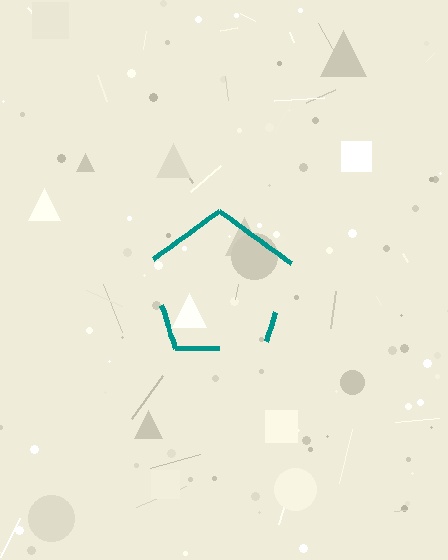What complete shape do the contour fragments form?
The contour fragments form a pentagon.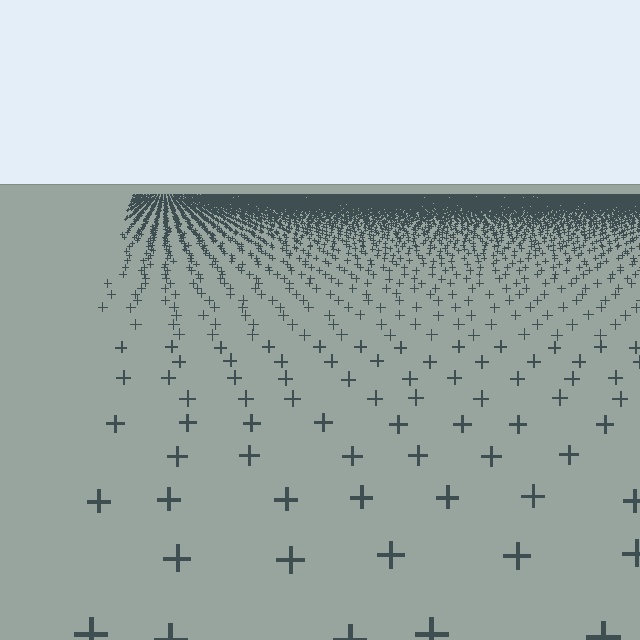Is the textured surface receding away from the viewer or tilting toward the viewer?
The surface is receding away from the viewer. Texture elements get smaller and denser toward the top.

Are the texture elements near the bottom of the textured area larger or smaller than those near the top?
Larger. Near the bottom, elements are closer to the viewer and appear at a bigger on-screen size.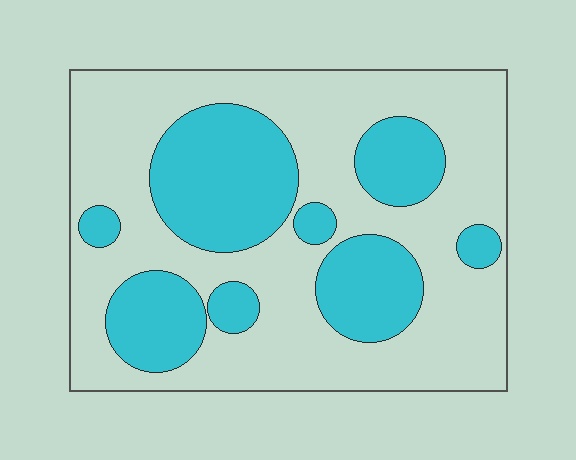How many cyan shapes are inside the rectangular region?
8.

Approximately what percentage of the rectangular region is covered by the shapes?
Approximately 35%.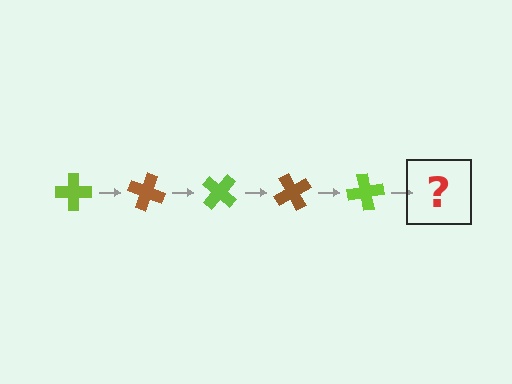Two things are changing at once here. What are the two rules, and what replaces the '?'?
The two rules are that it rotates 20 degrees each step and the color cycles through lime and brown. The '?' should be a brown cross, rotated 100 degrees from the start.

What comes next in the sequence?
The next element should be a brown cross, rotated 100 degrees from the start.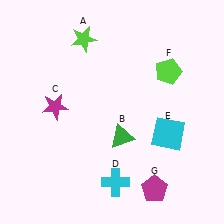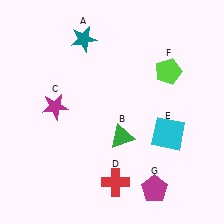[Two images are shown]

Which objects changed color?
A changed from lime to teal. D changed from cyan to red.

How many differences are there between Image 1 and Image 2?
There are 2 differences between the two images.